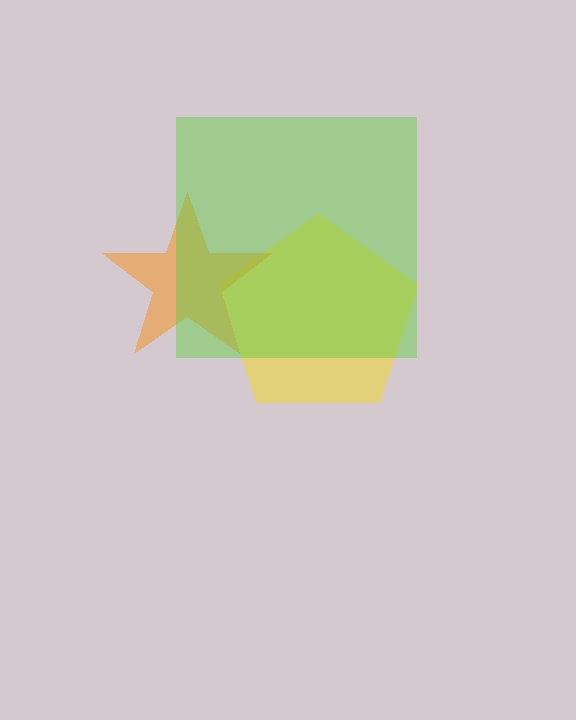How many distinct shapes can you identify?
There are 3 distinct shapes: a yellow pentagon, an orange star, a lime square.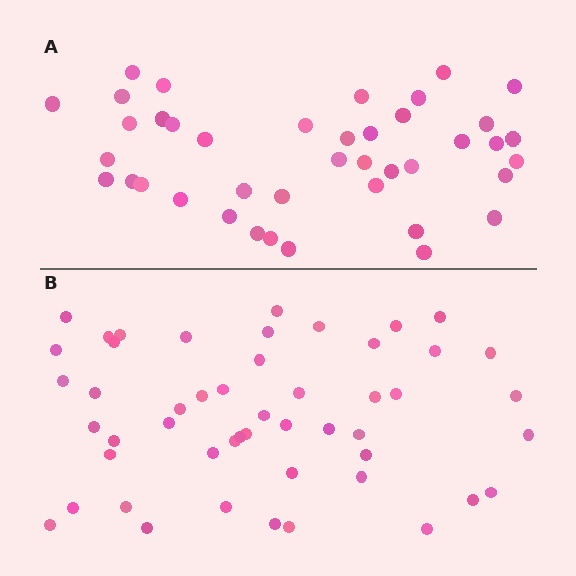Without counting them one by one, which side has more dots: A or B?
Region B (the bottom region) has more dots.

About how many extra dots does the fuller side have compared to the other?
Region B has roughly 8 or so more dots than region A.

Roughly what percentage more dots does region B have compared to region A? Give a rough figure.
About 20% more.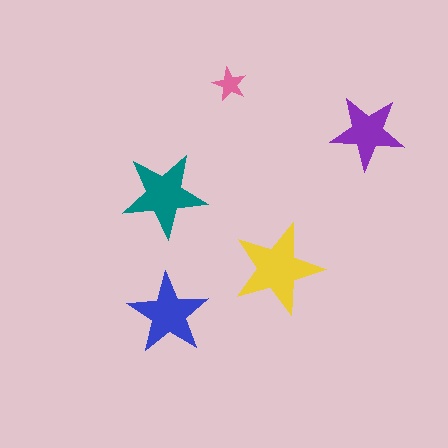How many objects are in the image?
There are 5 objects in the image.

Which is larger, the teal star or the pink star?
The teal one.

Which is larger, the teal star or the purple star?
The teal one.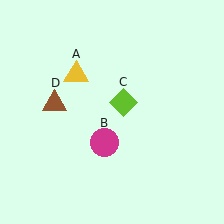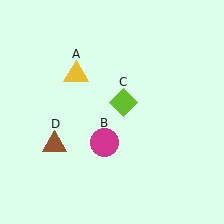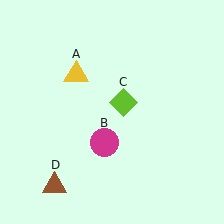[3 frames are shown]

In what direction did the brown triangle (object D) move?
The brown triangle (object D) moved down.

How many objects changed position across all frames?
1 object changed position: brown triangle (object D).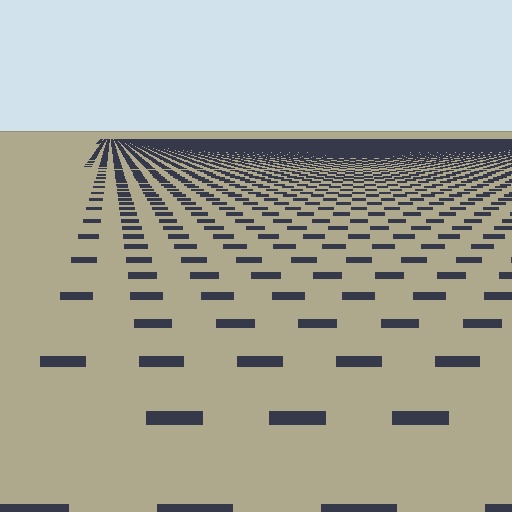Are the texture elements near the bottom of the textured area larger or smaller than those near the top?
Larger. Near the bottom, elements are closer to the viewer and appear at a bigger on-screen size.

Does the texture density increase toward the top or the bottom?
Density increases toward the top.